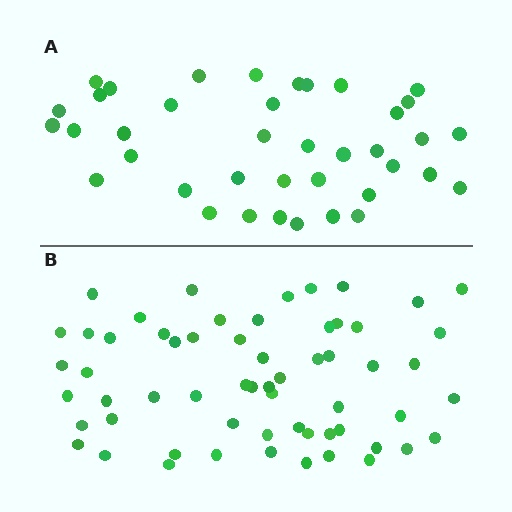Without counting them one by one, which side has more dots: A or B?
Region B (the bottom region) has more dots.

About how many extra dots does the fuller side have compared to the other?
Region B has approximately 20 more dots than region A.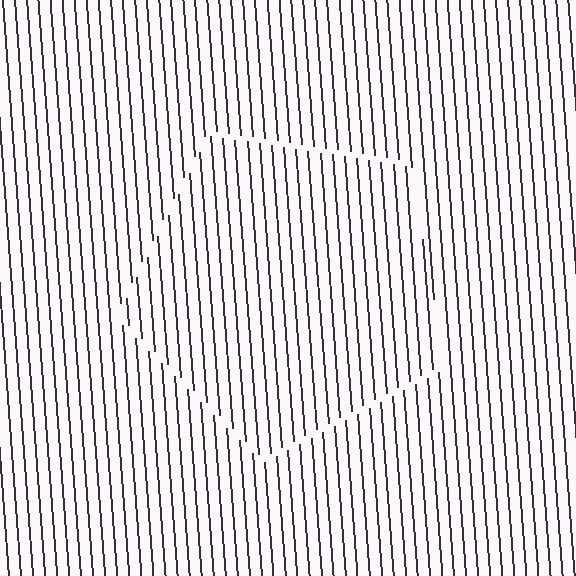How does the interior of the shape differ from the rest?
The interior of the shape contains the same grating, shifted by half a period — the contour is defined by the phase discontinuity where line-ends from the inner and outer gratings abut.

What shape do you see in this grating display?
An illusory pentagon. The interior of the shape contains the same grating, shifted by half a period — the contour is defined by the phase discontinuity where line-ends from the inner and outer gratings abut.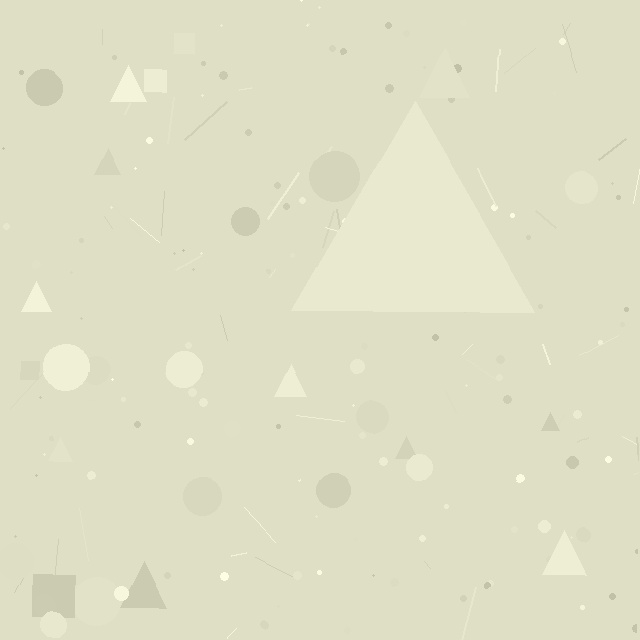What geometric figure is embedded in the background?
A triangle is embedded in the background.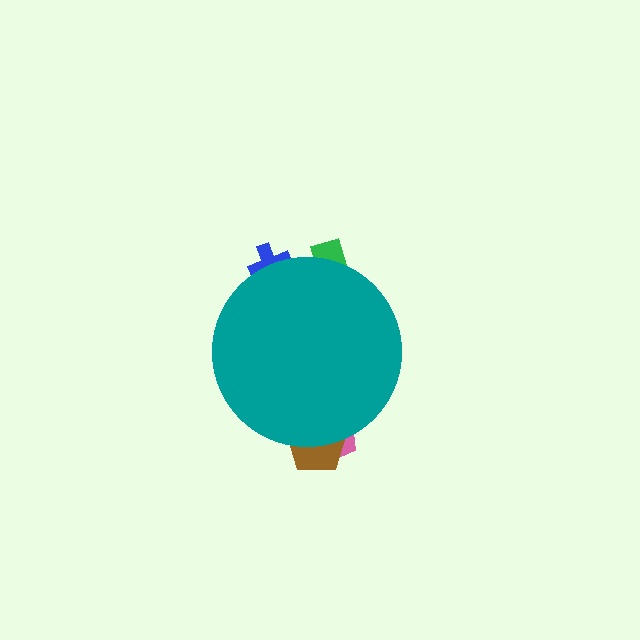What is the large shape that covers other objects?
A teal circle.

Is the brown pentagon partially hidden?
Yes, the brown pentagon is partially hidden behind the teal circle.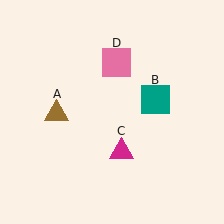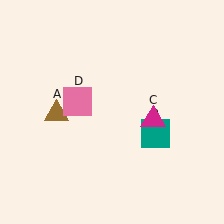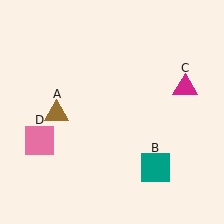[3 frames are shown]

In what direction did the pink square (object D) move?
The pink square (object D) moved down and to the left.